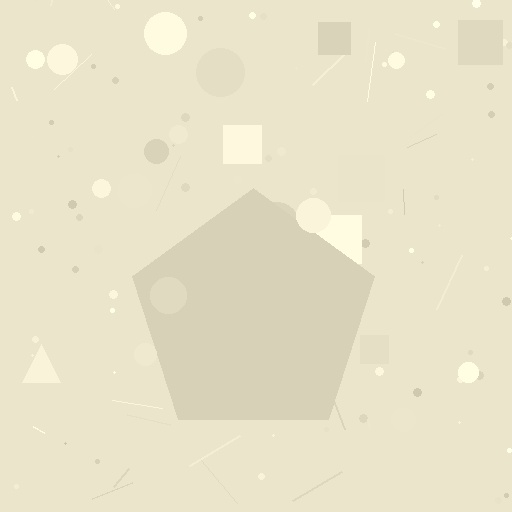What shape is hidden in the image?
A pentagon is hidden in the image.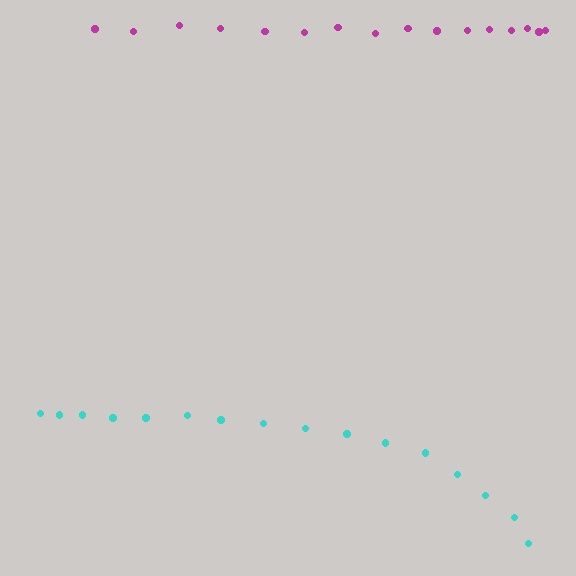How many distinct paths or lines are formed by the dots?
There are 2 distinct paths.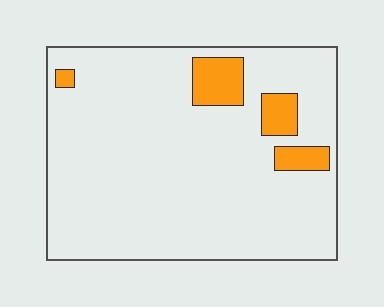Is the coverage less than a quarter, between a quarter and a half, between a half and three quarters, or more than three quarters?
Less than a quarter.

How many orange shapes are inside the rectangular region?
4.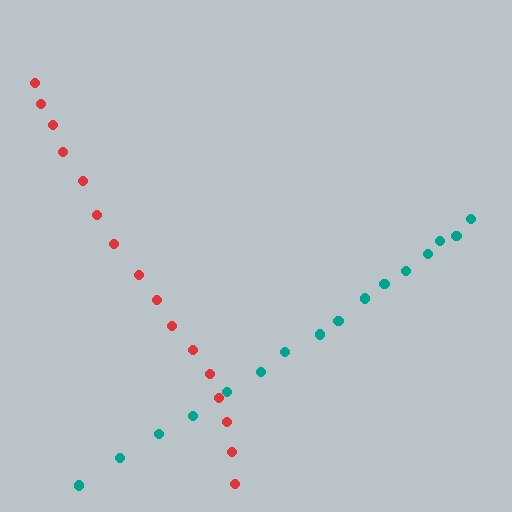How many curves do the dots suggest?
There are 2 distinct paths.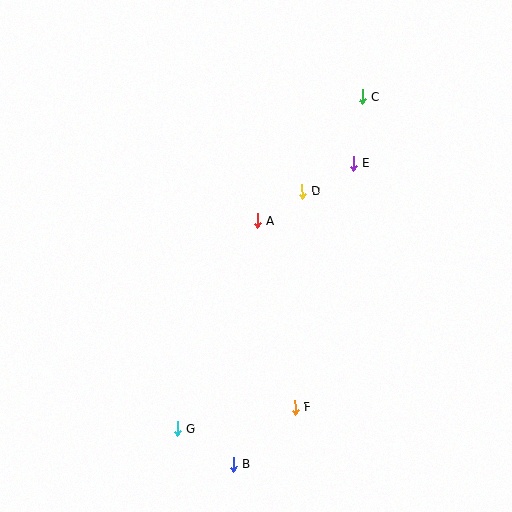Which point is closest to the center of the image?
Point A at (258, 221) is closest to the center.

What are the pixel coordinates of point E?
Point E is at (353, 163).